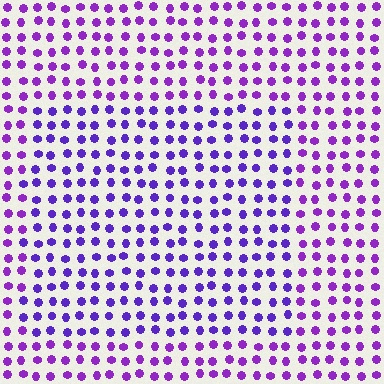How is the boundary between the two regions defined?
The boundary is defined purely by a slight shift in hue (about 21 degrees). Spacing, size, and orientation are identical on both sides.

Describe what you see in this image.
The image is filled with small purple elements in a uniform arrangement. A rectangle-shaped region is visible where the elements are tinted to a slightly different hue, forming a subtle color boundary.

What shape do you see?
I see a rectangle.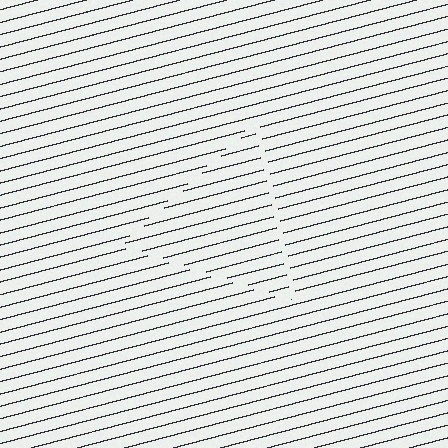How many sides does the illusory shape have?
3 sides — the line-ends trace a triangle.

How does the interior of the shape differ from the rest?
The interior of the shape contains the same grating, shifted by half a period — the contour is defined by the phase discontinuity where line-ends from the inner and outer gratings abut.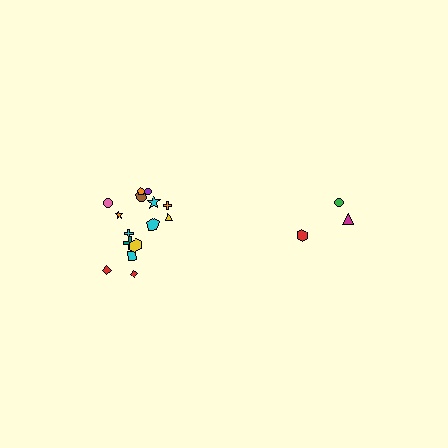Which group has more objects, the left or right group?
The left group.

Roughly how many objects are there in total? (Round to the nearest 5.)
Roughly 20 objects in total.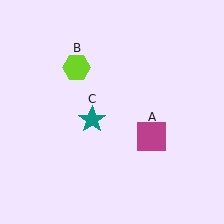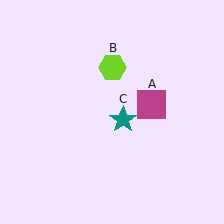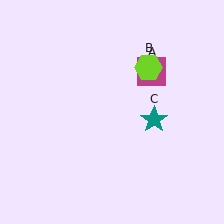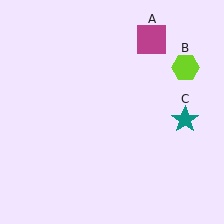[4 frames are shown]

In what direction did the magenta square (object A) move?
The magenta square (object A) moved up.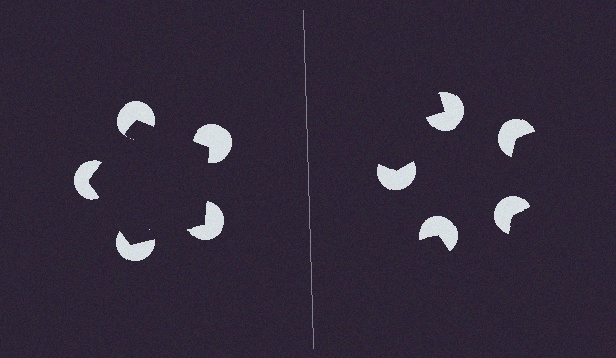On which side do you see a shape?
An illusory pentagon appears on the left side. On the right side the wedge cuts are rotated, so no coherent shape forms.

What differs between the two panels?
The pac-man discs are positioned identically on both sides; only the wedge orientations differ. On the left they align to a pentagon; on the right they are misaligned.